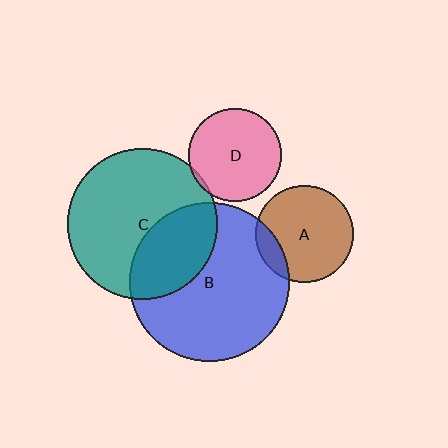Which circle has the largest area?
Circle B (blue).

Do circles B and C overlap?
Yes.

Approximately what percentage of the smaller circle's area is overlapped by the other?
Approximately 35%.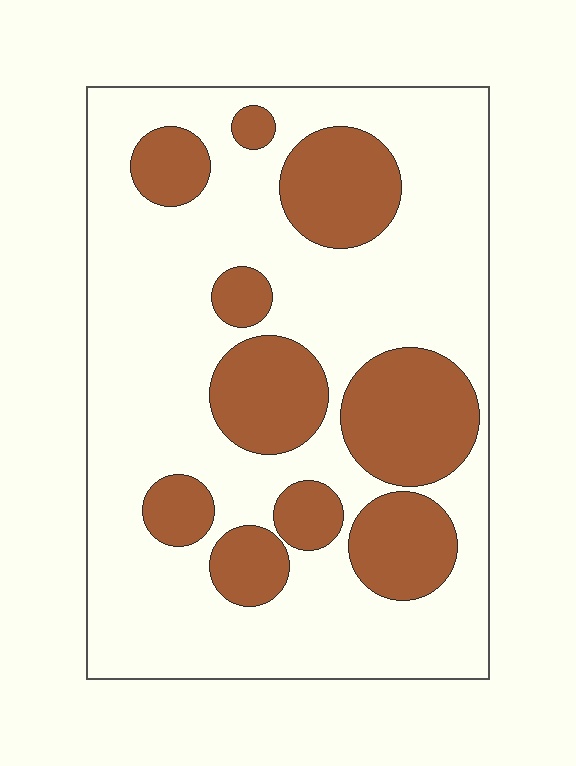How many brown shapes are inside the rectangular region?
10.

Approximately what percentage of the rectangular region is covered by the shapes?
Approximately 30%.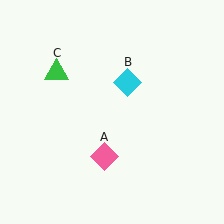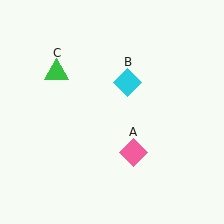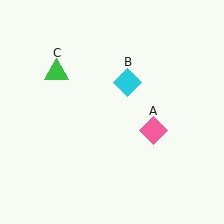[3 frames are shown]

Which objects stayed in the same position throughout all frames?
Cyan diamond (object B) and green triangle (object C) remained stationary.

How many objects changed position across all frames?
1 object changed position: pink diamond (object A).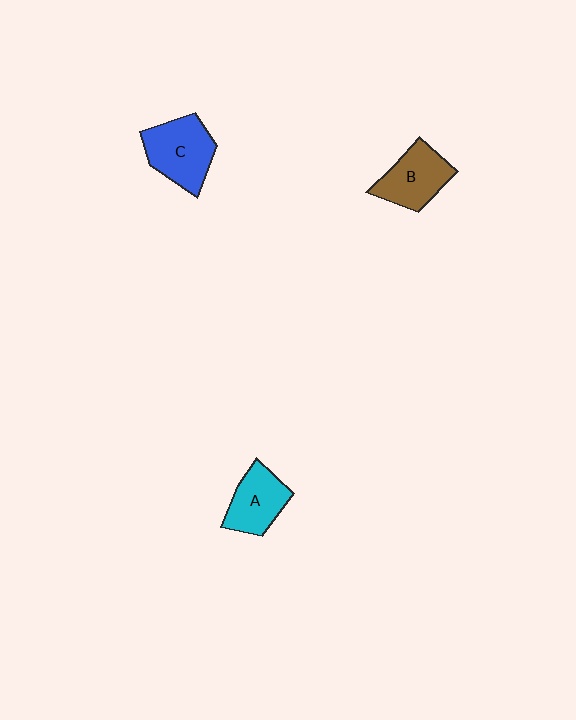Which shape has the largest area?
Shape C (blue).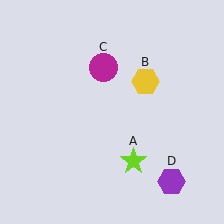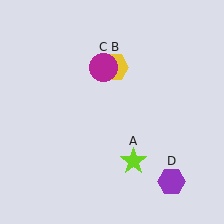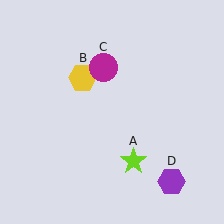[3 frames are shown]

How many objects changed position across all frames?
1 object changed position: yellow hexagon (object B).